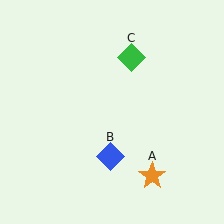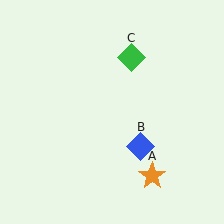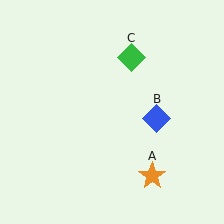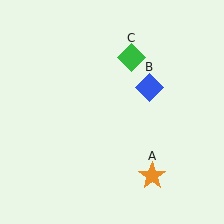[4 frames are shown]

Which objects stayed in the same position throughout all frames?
Orange star (object A) and green diamond (object C) remained stationary.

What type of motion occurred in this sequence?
The blue diamond (object B) rotated counterclockwise around the center of the scene.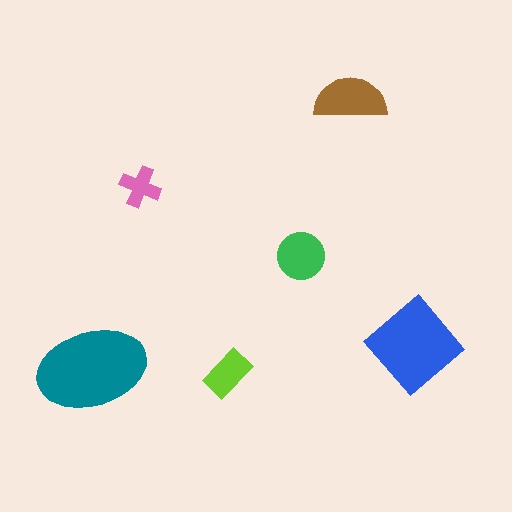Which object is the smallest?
The pink cross.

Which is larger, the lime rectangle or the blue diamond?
The blue diamond.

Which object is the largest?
The teal ellipse.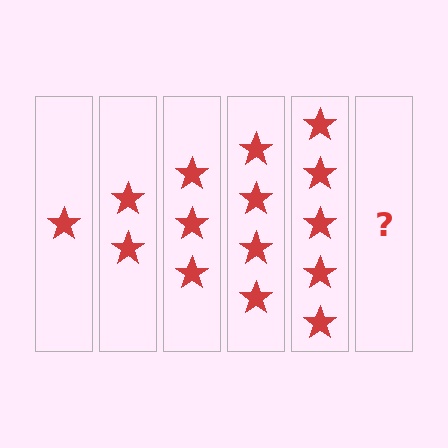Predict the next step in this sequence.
The next step is 6 stars.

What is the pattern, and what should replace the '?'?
The pattern is that each step adds one more star. The '?' should be 6 stars.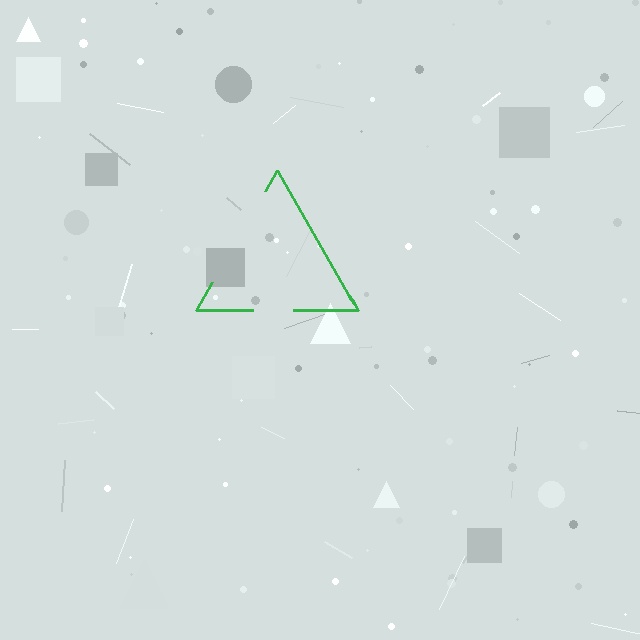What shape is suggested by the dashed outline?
The dashed outline suggests a triangle.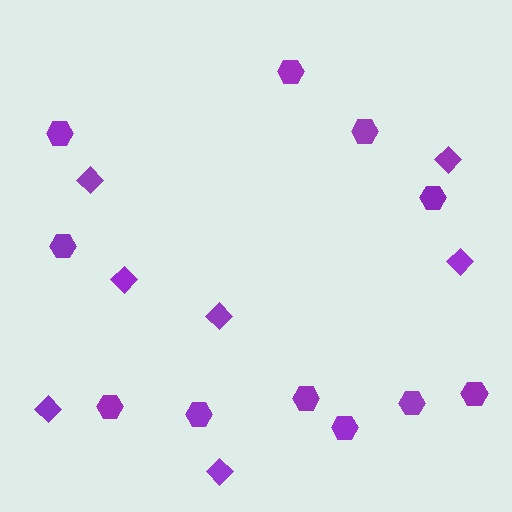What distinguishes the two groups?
There are 2 groups: one group of diamonds (7) and one group of hexagons (11).